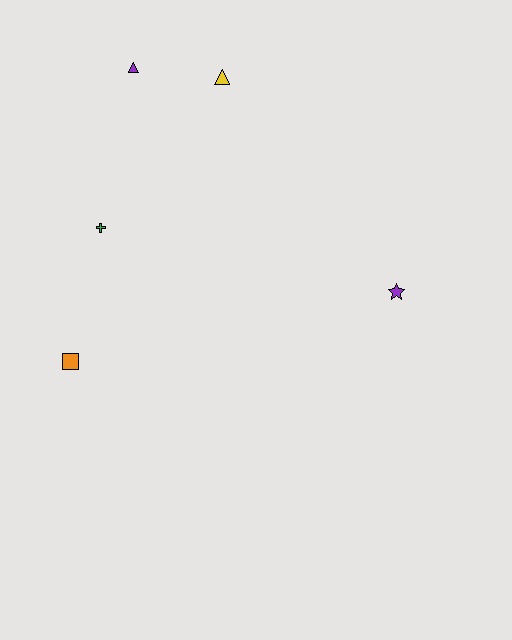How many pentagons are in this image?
There are no pentagons.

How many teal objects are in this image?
There are no teal objects.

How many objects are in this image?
There are 5 objects.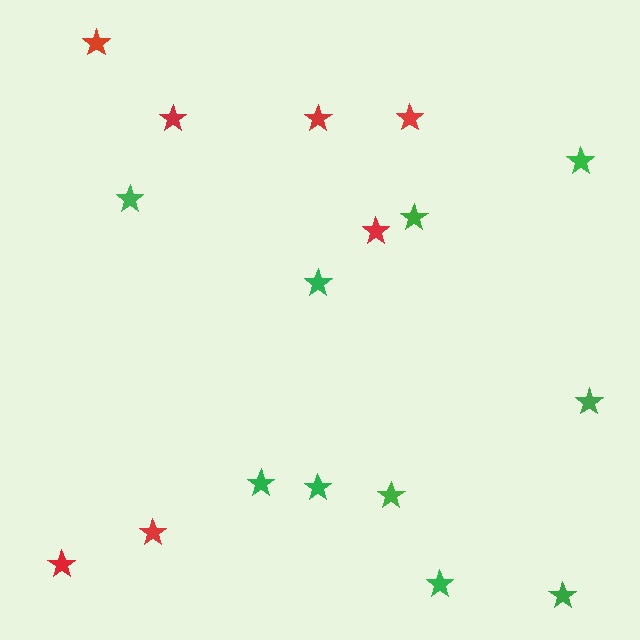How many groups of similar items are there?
There are 2 groups: one group of red stars (7) and one group of green stars (10).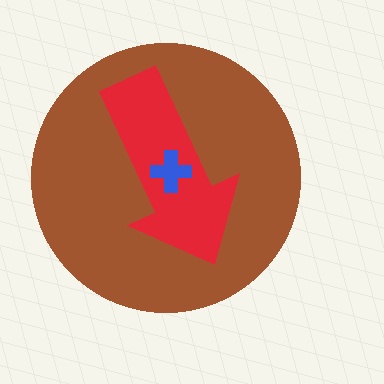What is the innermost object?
The blue cross.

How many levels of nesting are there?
3.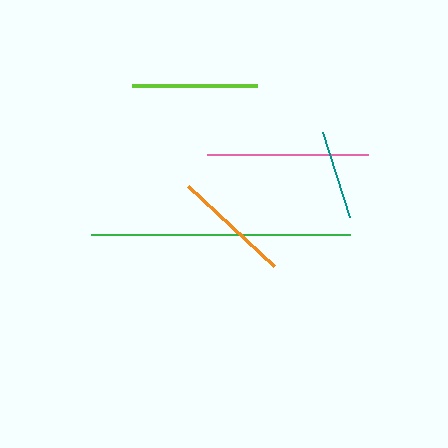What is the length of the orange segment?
The orange segment is approximately 117 pixels long.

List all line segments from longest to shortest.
From longest to shortest: green, pink, lime, orange, teal.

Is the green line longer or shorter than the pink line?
The green line is longer than the pink line.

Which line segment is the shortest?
The teal line is the shortest at approximately 90 pixels.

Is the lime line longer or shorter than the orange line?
The lime line is longer than the orange line.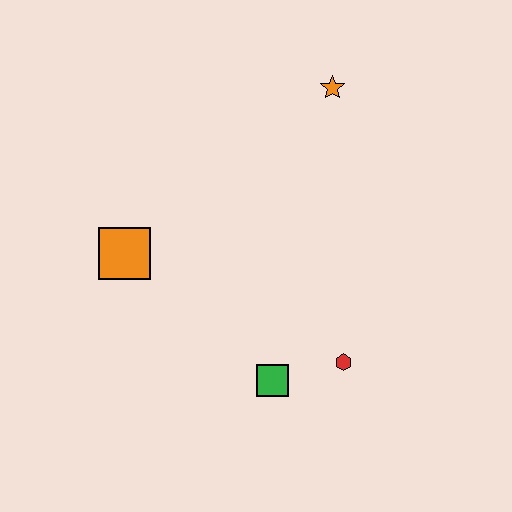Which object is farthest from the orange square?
The orange star is farthest from the orange square.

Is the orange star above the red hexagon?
Yes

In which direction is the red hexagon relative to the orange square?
The red hexagon is to the right of the orange square.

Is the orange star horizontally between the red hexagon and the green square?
Yes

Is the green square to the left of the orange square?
No